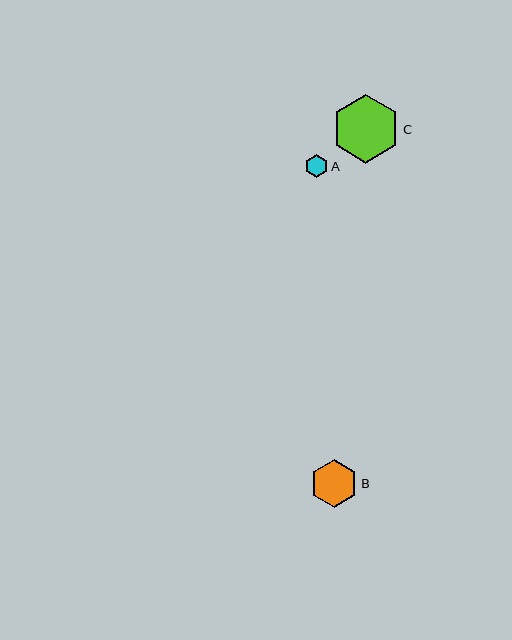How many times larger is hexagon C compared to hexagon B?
Hexagon C is approximately 1.5 times the size of hexagon B.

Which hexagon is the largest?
Hexagon C is the largest with a size of approximately 69 pixels.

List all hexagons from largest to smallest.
From largest to smallest: C, B, A.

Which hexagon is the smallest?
Hexagon A is the smallest with a size of approximately 23 pixels.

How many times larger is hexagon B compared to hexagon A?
Hexagon B is approximately 2.1 times the size of hexagon A.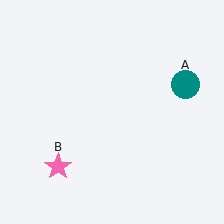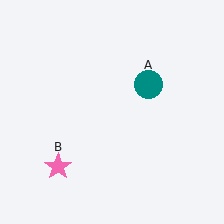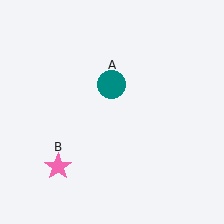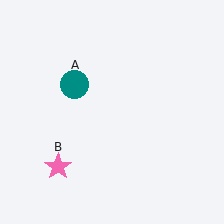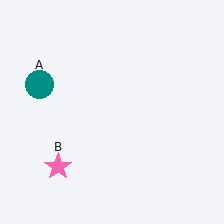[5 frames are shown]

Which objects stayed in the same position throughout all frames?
Pink star (object B) remained stationary.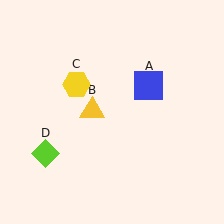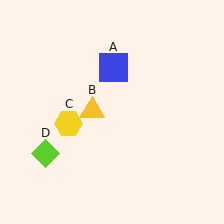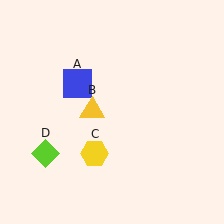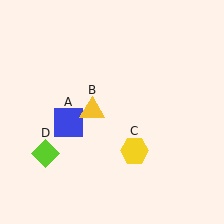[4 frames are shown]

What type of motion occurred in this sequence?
The blue square (object A), yellow hexagon (object C) rotated counterclockwise around the center of the scene.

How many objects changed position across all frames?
2 objects changed position: blue square (object A), yellow hexagon (object C).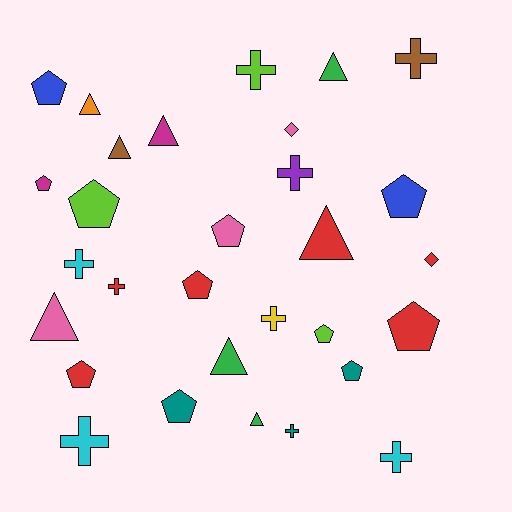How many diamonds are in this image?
There are 2 diamonds.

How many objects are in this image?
There are 30 objects.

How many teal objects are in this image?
There are 3 teal objects.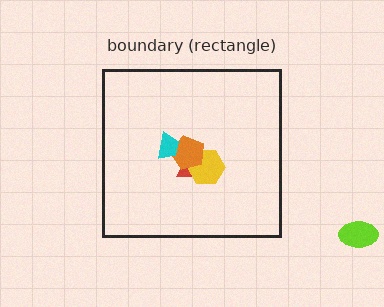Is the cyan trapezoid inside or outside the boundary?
Inside.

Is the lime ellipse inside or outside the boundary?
Outside.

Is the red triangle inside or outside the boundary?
Inside.